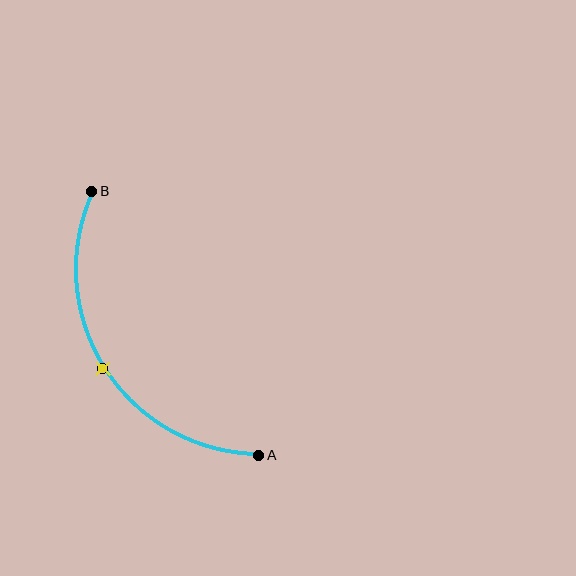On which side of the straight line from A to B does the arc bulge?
The arc bulges to the left of the straight line connecting A and B.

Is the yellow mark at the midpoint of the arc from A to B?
Yes. The yellow mark lies on the arc at equal arc-length from both A and B — it is the arc midpoint.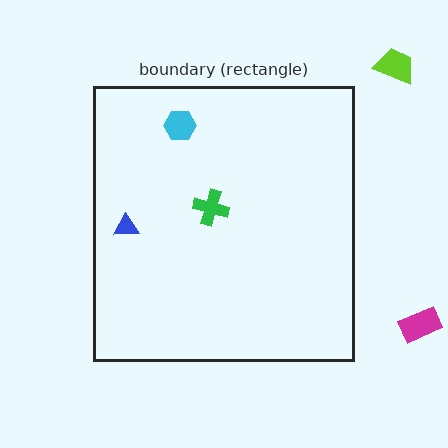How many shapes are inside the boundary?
3 inside, 2 outside.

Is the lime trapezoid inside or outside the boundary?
Outside.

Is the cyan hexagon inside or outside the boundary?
Inside.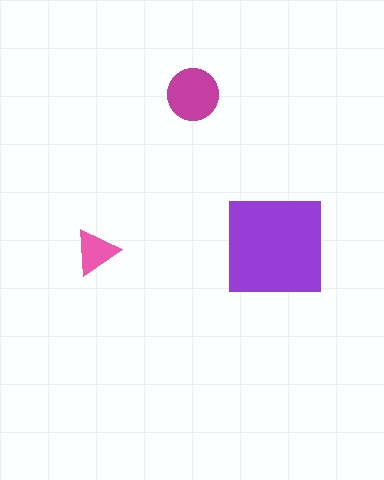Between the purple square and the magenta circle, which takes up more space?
The purple square.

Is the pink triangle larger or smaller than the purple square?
Smaller.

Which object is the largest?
The purple square.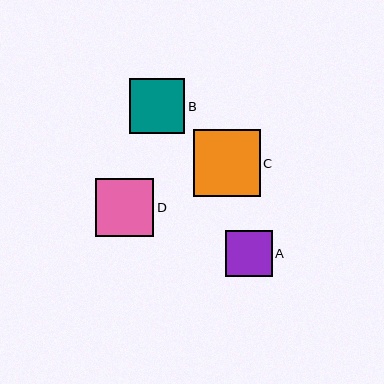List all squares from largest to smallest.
From largest to smallest: C, D, B, A.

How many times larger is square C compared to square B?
Square C is approximately 1.2 times the size of square B.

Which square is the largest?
Square C is the largest with a size of approximately 67 pixels.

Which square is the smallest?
Square A is the smallest with a size of approximately 46 pixels.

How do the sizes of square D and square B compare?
Square D and square B are approximately the same size.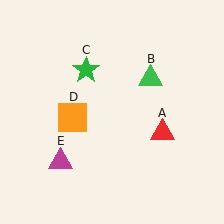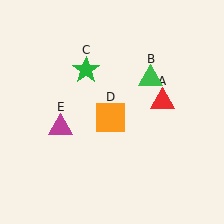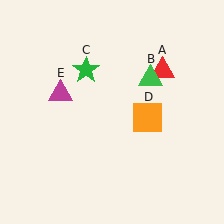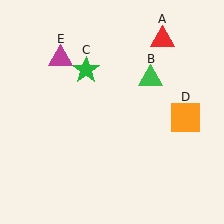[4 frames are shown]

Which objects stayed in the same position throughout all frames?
Green triangle (object B) and green star (object C) remained stationary.